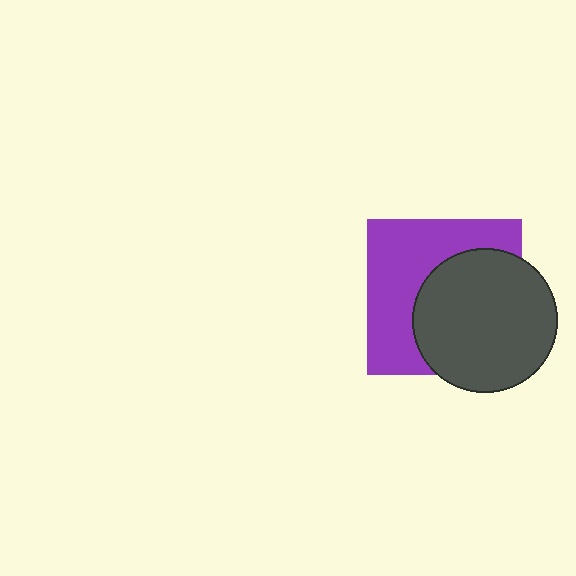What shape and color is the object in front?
The object in front is a dark gray circle.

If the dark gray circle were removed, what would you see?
You would see the complete purple square.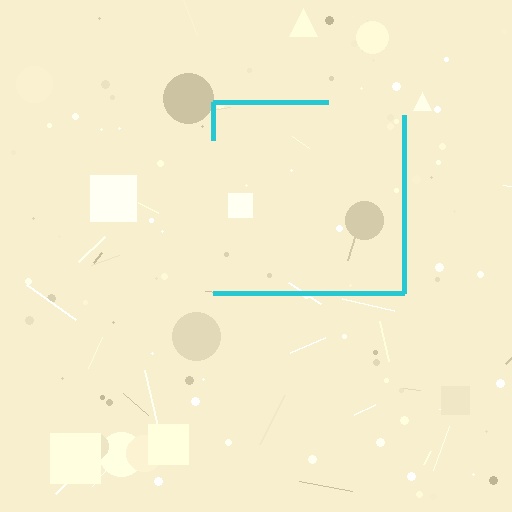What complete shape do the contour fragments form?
The contour fragments form a square.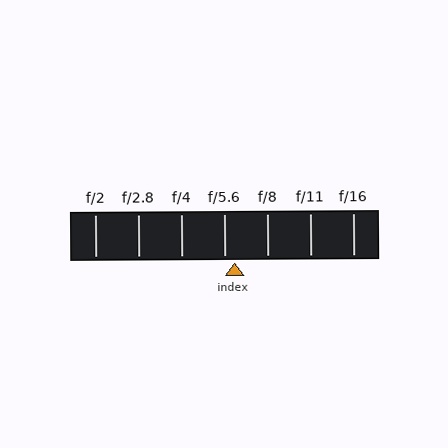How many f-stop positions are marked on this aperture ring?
There are 7 f-stop positions marked.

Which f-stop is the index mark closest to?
The index mark is closest to f/5.6.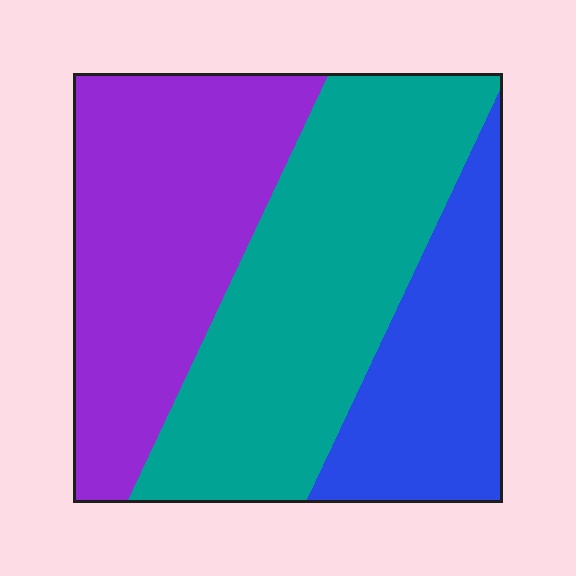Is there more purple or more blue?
Purple.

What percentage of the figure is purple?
Purple covers about 35% of the figure.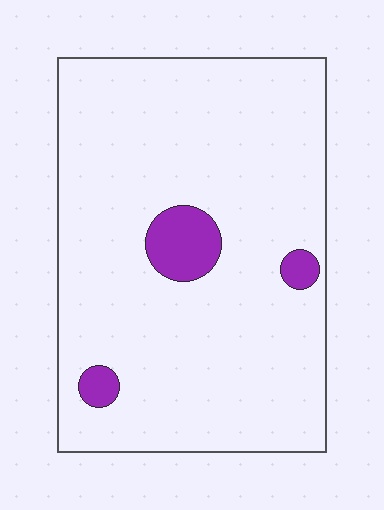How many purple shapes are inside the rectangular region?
3.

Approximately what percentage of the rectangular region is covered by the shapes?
Approximately 5%.